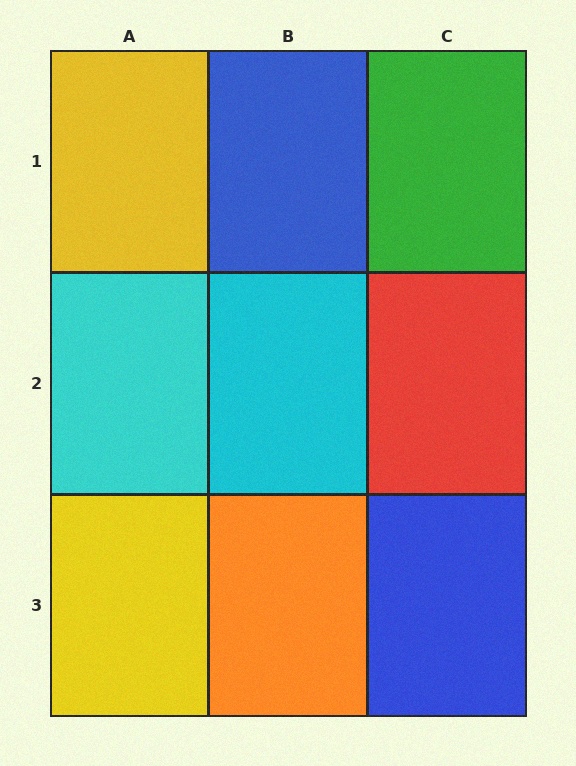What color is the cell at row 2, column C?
Red.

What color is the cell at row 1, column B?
Blue.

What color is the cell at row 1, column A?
Yellow.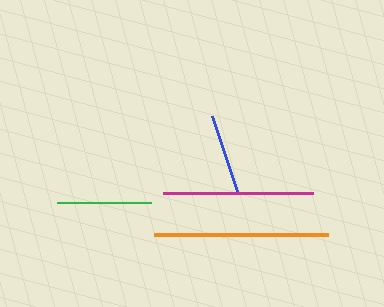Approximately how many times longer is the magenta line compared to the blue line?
The magenta line is approximately 1.8 times the length of the blue line.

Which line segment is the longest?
The orange line is the longest at approximately 175 pixels.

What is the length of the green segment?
The green segment is approximately 94 pixels long.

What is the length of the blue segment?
The blue segment is approximately 82 pixels long.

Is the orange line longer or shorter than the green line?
The orange line is longer than the green line.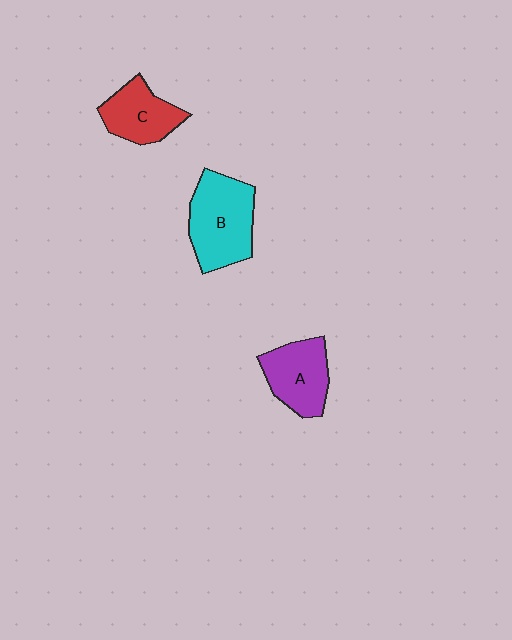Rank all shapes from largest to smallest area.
From largest to smallest: B (cyan), A (purple), C (red).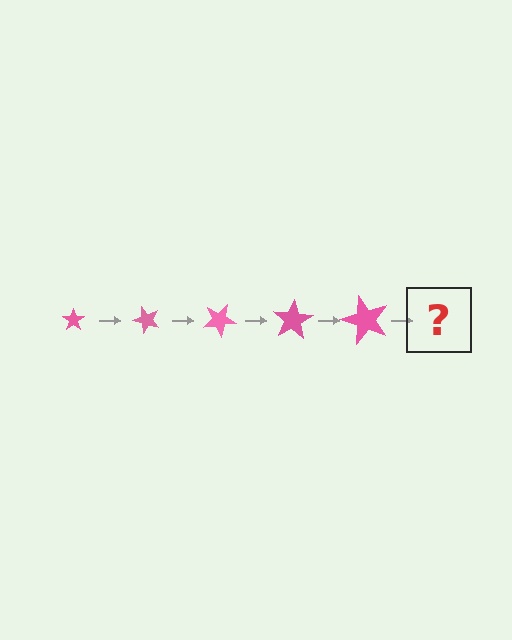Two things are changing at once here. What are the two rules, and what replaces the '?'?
The two rules are that the star grows larger each step and it rotates 50 degrees each step. The '?' should be a star, larger than the previous one and rotated 250 degrees from the start.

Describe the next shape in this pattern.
It should be a star, larger than the previous one and rotated 250 degrees from the start.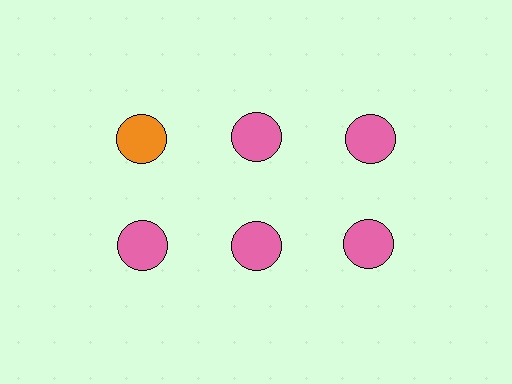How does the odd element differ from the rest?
It has a different color: orange instead of pink.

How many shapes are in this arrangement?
There are 6 shapes arranged in a grid pattern.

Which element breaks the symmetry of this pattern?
The orange circle in the top row, leftmost column breaks the symmetry. All other shapes are pink circles.